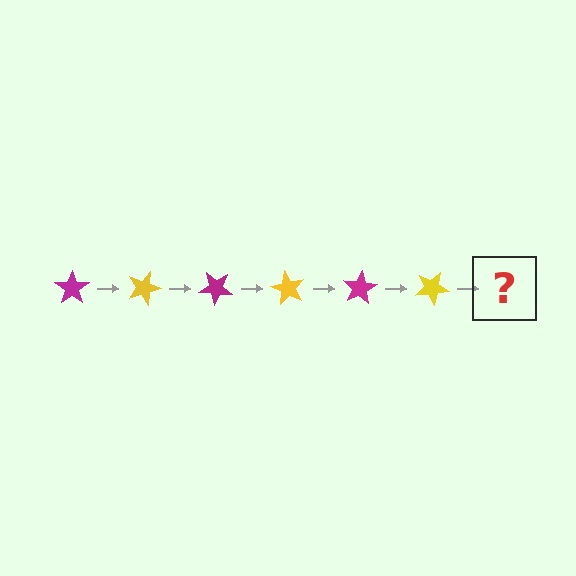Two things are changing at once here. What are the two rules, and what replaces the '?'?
The two rules are that it rotates 20 degrees each step and the color cycles through magenta and yellow. The '?' should be a magenta star, rotated 120 degrees from the start.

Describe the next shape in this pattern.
It should be a magenta star, rotated 120 degrees from the start.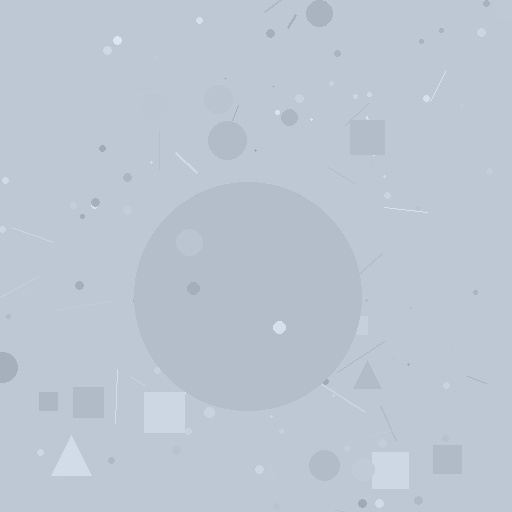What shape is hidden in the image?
A circle is hidden in the image.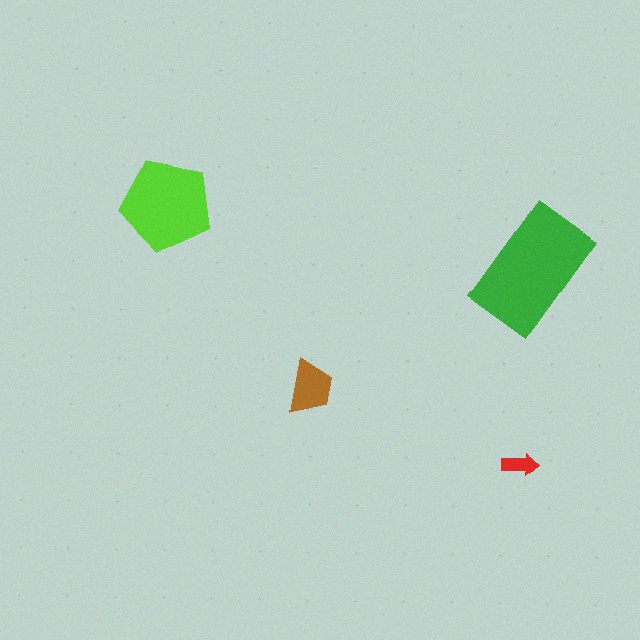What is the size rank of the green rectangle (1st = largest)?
1st.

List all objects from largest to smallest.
The green rectangle, the lime pentagon, the brown trapezoid, the red arrow.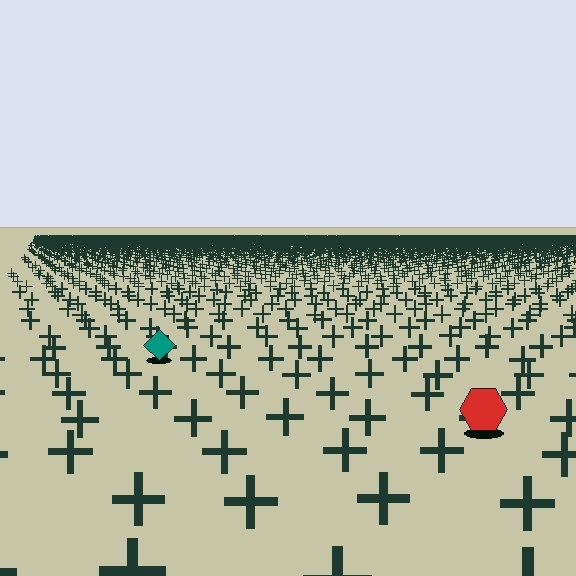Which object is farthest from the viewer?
The teal diamond is farthest from the viewer. It appears smaller and the ground texture around it is denser.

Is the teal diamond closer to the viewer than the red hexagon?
No. The red hexagon is closer — you can tell from the texture gradient: the ground texture is coarser near it.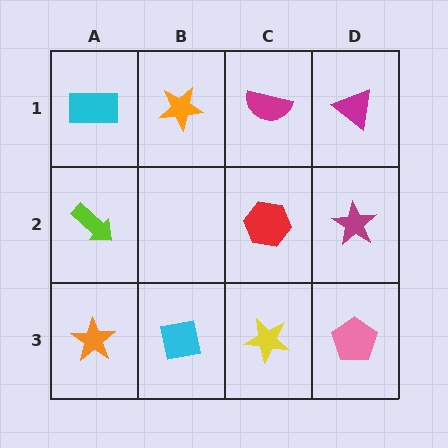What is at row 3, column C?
A yellow star.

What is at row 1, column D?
A magenta triangle.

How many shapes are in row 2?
3 shapes.